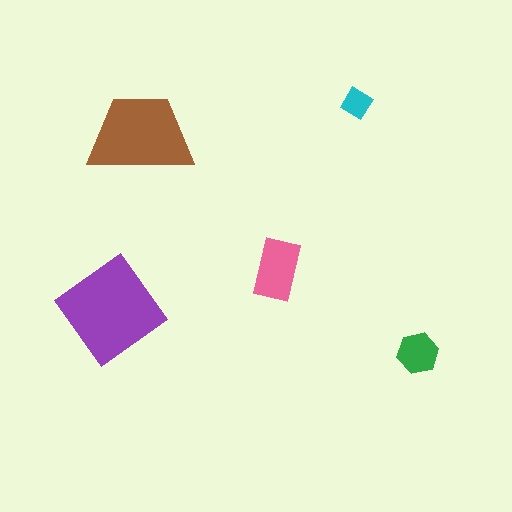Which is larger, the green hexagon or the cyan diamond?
The green hexagon.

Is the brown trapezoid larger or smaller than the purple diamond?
Smaller.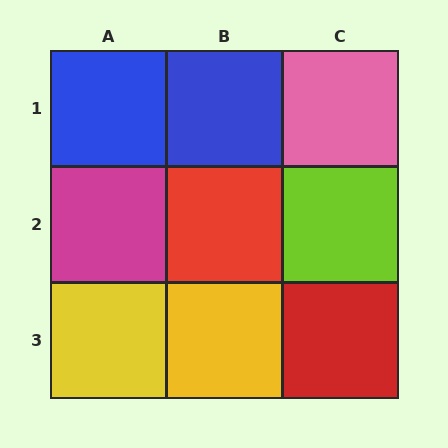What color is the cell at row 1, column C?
Pink.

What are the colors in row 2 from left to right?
Magenta, red, lime.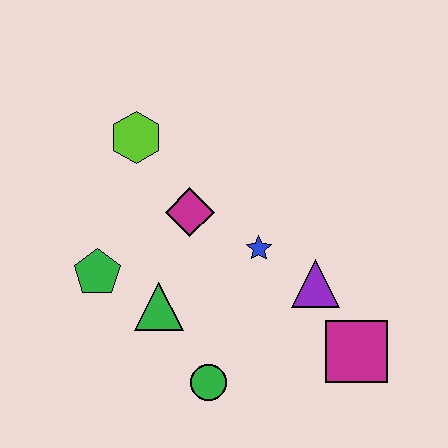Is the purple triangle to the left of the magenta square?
Yes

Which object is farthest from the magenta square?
The lime hexagon is farthest from the magenta square.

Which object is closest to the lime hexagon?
The magenta diamond is closest to the lime hexagon.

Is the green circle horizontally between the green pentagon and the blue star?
Yes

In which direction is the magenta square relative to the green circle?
The magenta square is to the right of the green circle.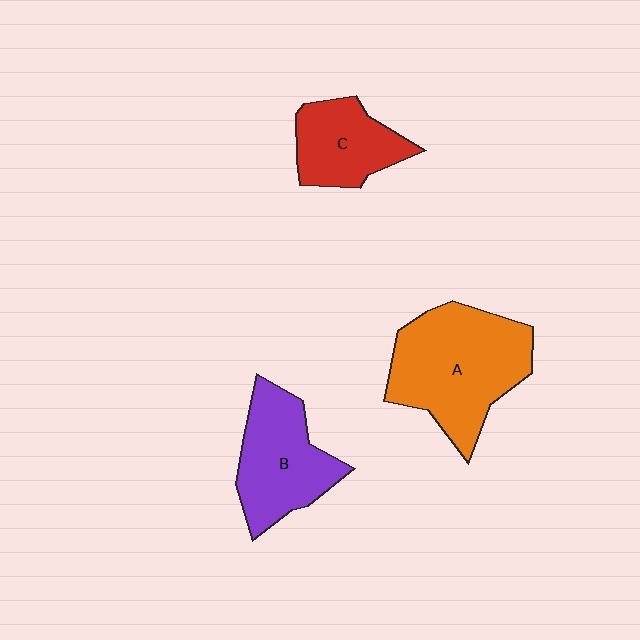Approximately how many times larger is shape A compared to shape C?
Approximately 1.8 times.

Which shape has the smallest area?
Shape C (red).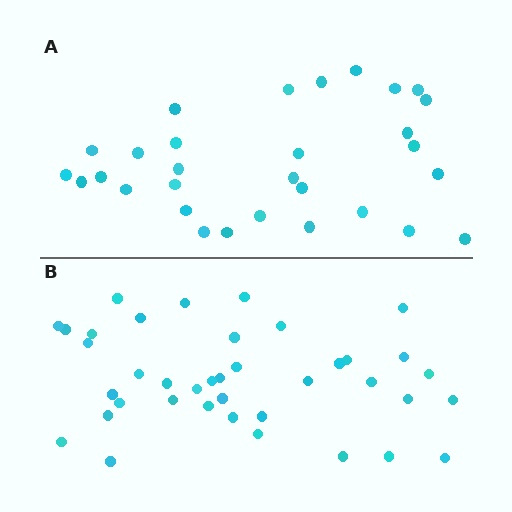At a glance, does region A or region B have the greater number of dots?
Region B (the bottom region) has more dots.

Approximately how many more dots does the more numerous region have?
Region B has roughly 8 or so more dots than region A.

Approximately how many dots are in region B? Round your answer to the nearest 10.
About 40 dots. (The exact count is 39, which rounds to 40.)